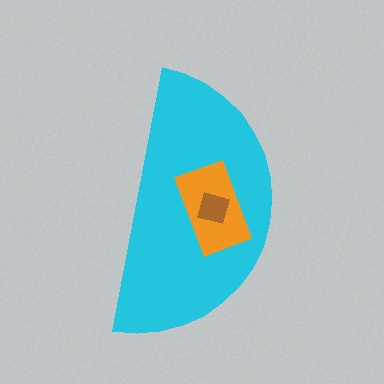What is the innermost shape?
The brown square.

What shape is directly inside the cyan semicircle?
The orange rectangle.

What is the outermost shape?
The cyan semicircle.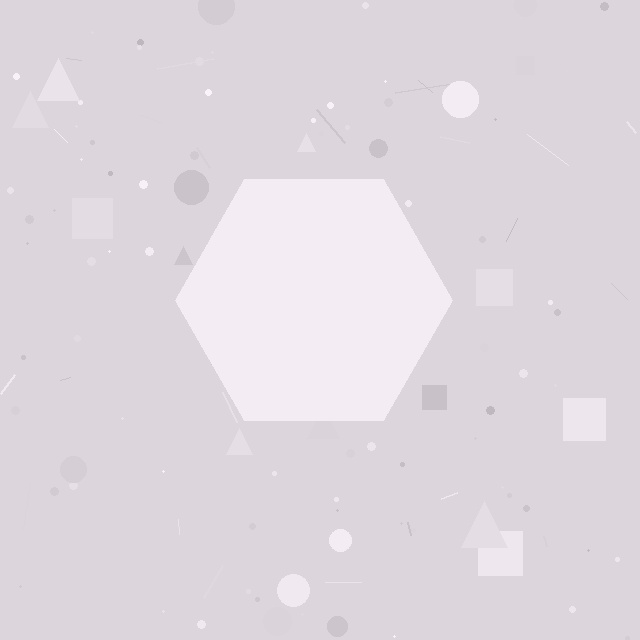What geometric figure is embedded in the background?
A hexagon is embedded in the background.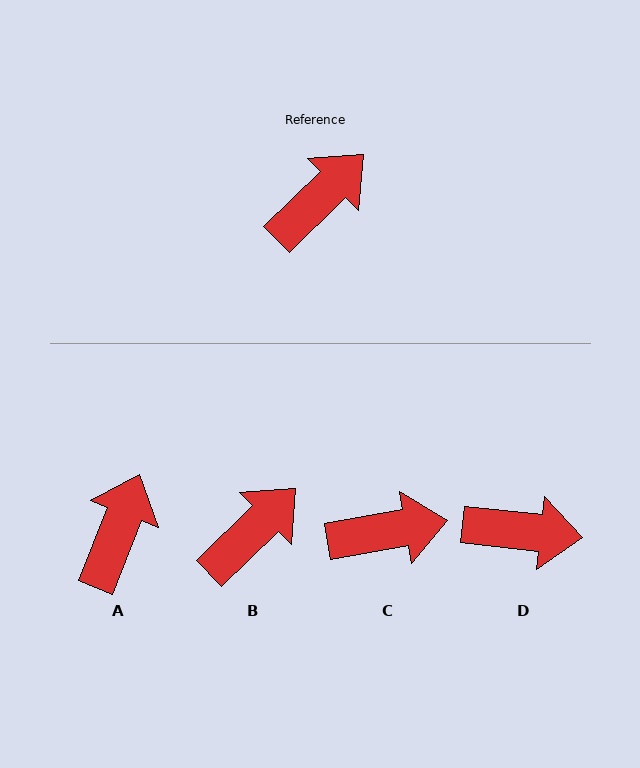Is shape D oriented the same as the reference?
No, it is off by about 51 degrees.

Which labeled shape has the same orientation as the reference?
B.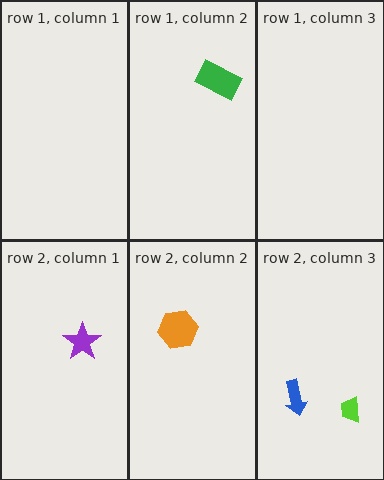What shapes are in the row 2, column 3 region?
The blue arrow, the lime trapezoid.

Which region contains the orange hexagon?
The row 2, column 2 region.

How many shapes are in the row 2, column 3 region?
2.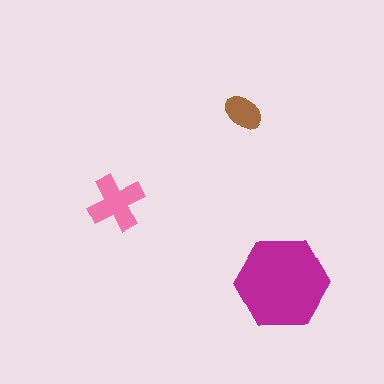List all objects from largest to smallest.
The magenta hexagon, the pink cross, the brown ellipse.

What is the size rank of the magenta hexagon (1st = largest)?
1st.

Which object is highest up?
The brown ellipse is topmost.